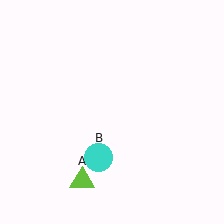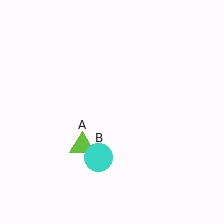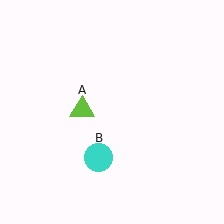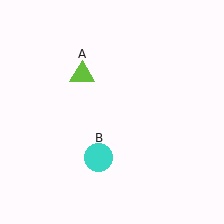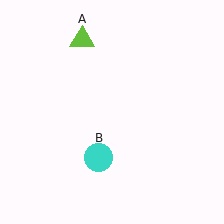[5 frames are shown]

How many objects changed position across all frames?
1 object changed position: lime triangle (object A).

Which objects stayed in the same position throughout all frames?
Cyan circle (object B) remained stationary.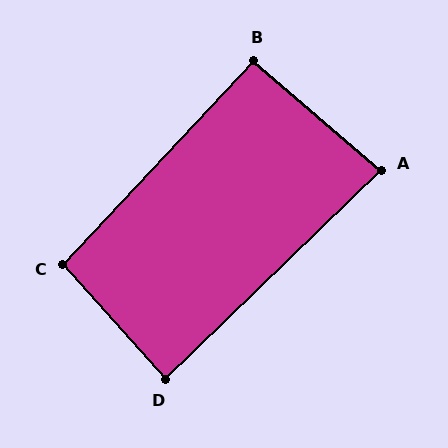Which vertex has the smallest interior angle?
A, at approximately 85 degrees.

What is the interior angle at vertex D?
Approximately 88 degrees (approximately right).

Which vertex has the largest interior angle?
C, at approximately 95 degrees.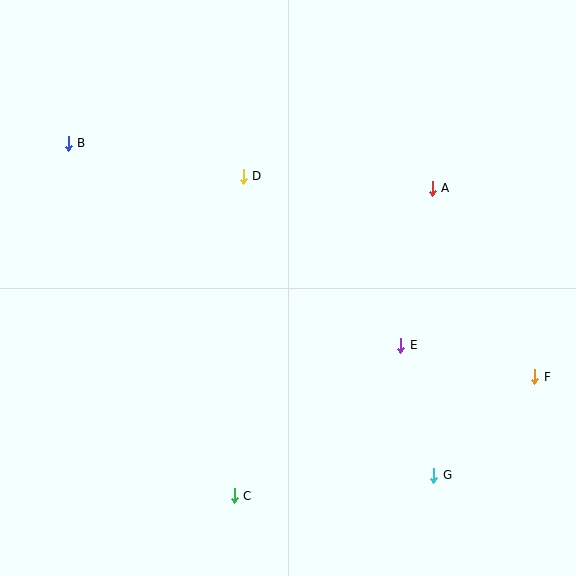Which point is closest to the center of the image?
Point D at (243, 176) is closest to the center.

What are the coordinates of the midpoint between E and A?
The midpoint between E and A is at (416, 267).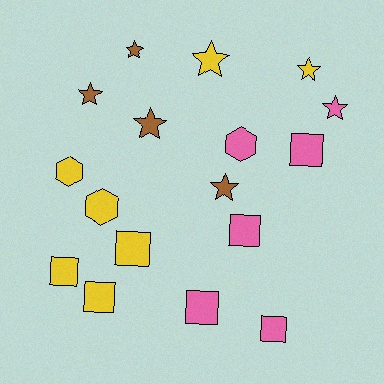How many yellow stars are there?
There are 2 yellow stars.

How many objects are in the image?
There are 17 objects.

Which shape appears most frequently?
Square, with 7 objects.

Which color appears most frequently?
Yellow, with 7 objects.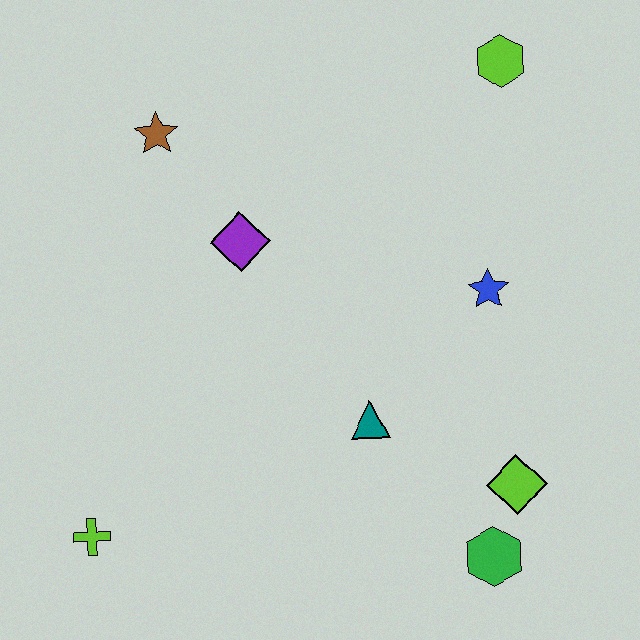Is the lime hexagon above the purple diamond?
Yes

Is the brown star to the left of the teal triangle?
Yes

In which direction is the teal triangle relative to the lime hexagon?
The teal triangle is below the lime hexagon.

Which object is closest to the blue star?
The teal triangle is closest to the blue star.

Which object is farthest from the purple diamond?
The green hexagon is farthest from the purple diamond.